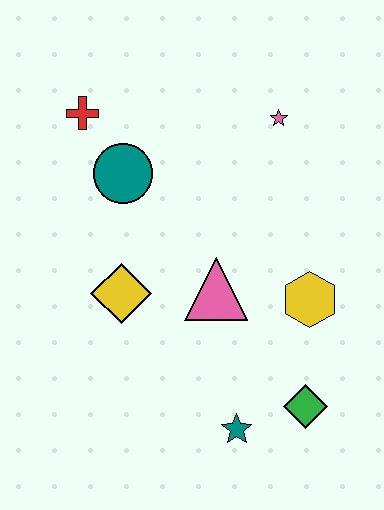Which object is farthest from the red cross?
The green diamond is farthest from the red cross.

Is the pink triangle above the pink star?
No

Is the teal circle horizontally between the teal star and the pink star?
No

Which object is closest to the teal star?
The green diamond is closest to the teal star.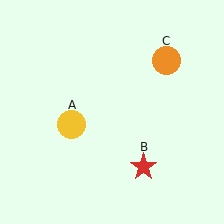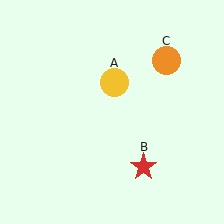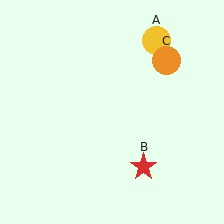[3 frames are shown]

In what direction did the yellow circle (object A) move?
The yellow circle (object A) moved up and to the right.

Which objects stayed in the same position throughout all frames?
Red star (object B) and orange circle (object C) remained stationary.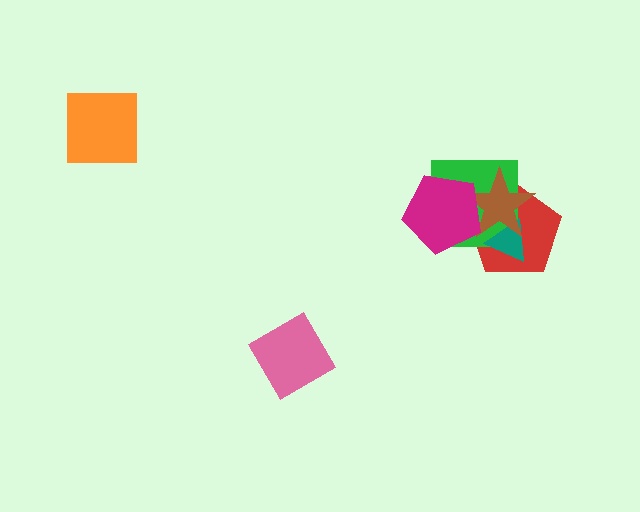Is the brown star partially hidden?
Yes, it is partially covered by another shape.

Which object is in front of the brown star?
The magenta pentagon is in front of the brown star.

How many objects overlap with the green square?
4 objects overlap with the green square.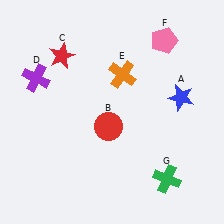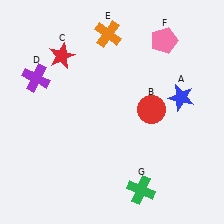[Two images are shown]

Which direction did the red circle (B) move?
The red circle (B) moved right.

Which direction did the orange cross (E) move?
The orange cross (E) moved up.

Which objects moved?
The objects that moved are: the red circle (B), the orange cross (E), the green cross (G).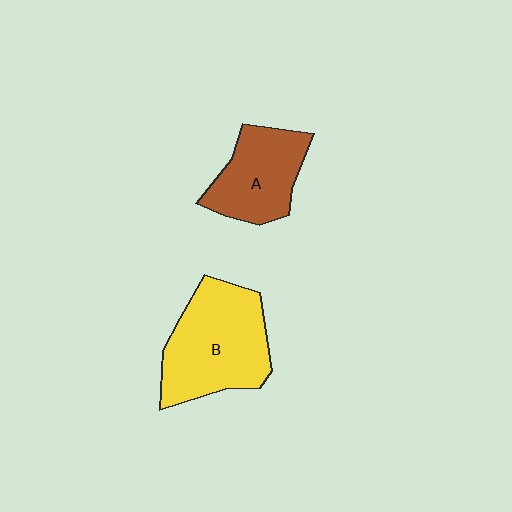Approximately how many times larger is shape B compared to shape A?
Approximately 1.4 times.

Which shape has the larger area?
Shape B (yellow).